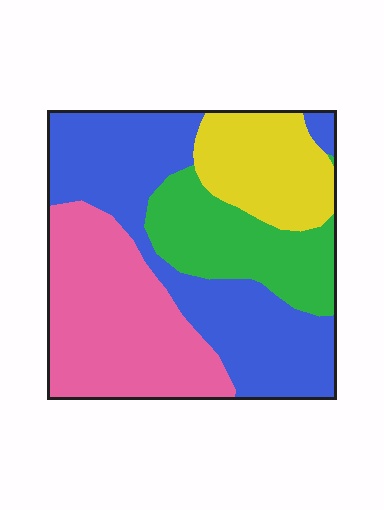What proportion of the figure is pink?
Pink takes up between a quarter and a half of the figure.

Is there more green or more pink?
Pink.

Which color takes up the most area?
Blue, at roughly 35%.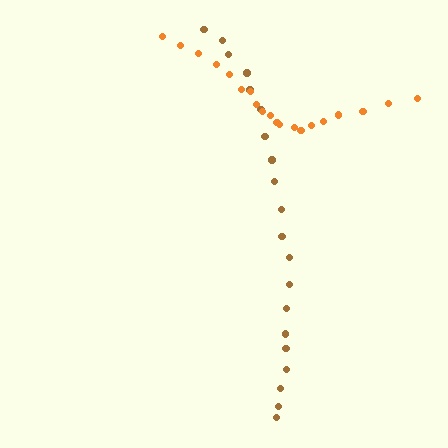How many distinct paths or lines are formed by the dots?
There are 2 distinct paths.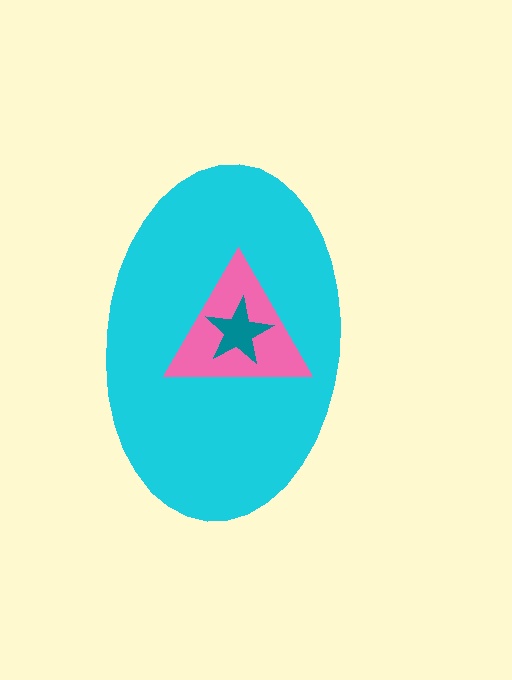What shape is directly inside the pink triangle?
The teal star.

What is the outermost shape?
The cyan ellipse.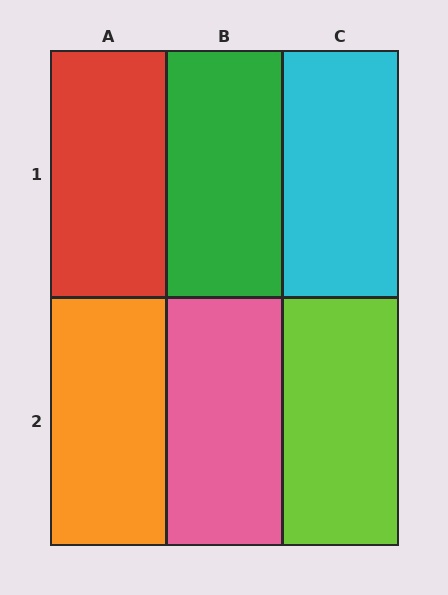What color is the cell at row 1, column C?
Cyan.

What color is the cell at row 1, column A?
Red.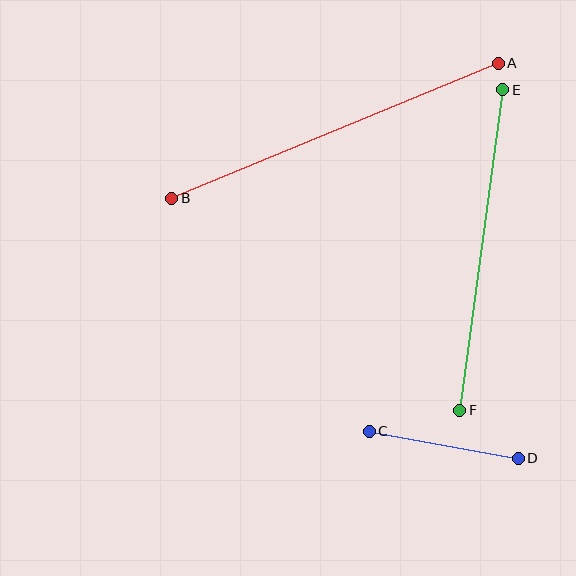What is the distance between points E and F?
The distance is approximately 323 pixels.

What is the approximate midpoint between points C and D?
The midpoint is at approximately (444, 445) pixels.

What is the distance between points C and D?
The distance is approximately 151 pixels.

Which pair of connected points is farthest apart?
Points A and B are farthest apart.